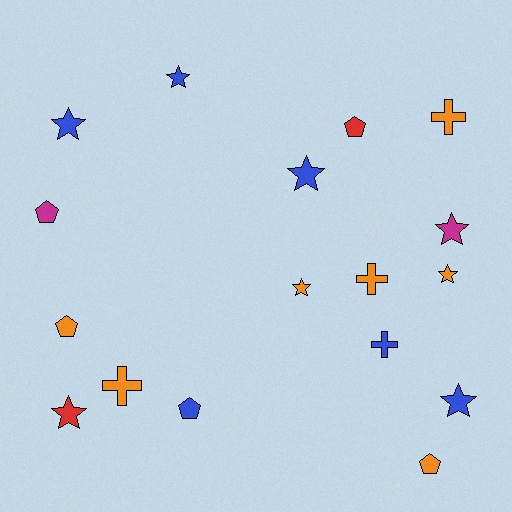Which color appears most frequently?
Orange, with 7 objects.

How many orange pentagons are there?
There are 2 orange pentagons.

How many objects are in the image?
There are 17 objects.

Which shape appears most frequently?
Star, with 8 objects.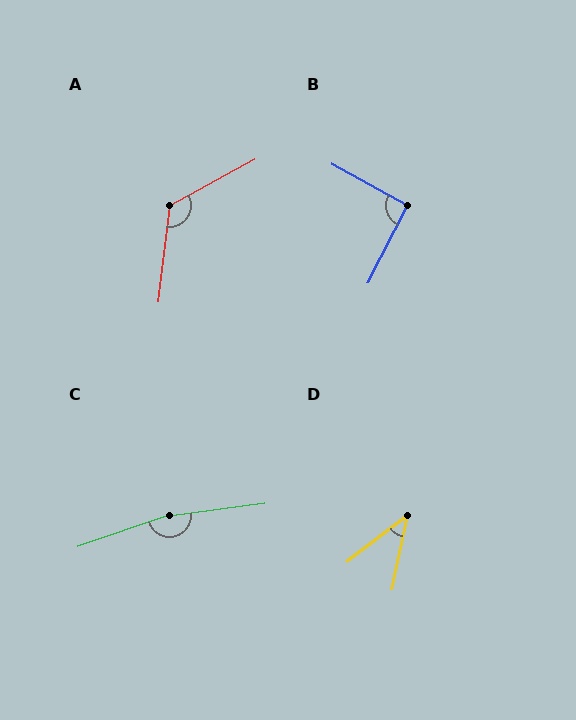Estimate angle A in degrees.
Approximately 125 degrees.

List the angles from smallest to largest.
D (41°), B (92°), A (125°), C (169°).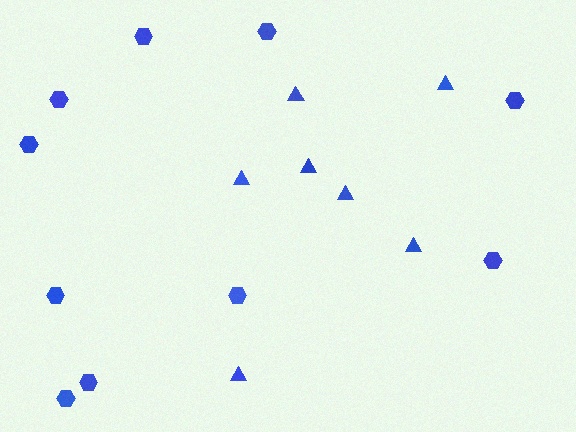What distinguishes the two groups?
There are 2 groups: one group of triangles (7) and one group of hexagons (10).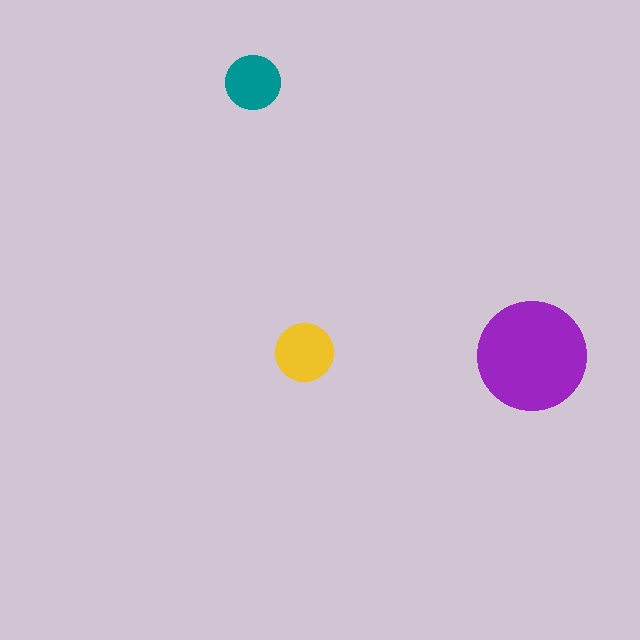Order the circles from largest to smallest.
the purple one, the yellow one, the teal one.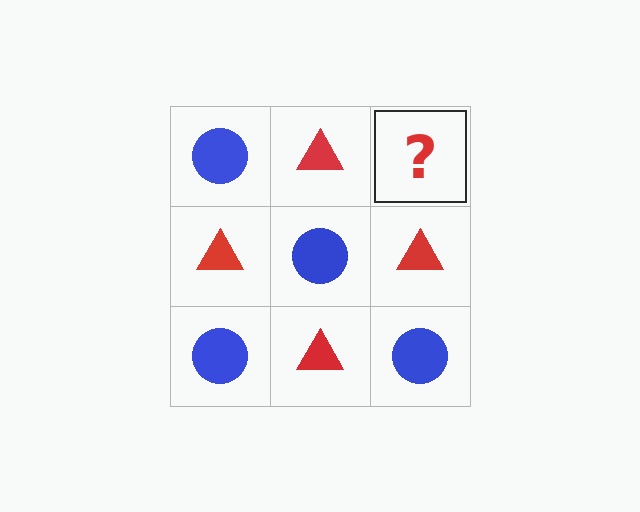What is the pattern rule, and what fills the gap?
The rule is that it alternates blue circle and red triangle in a checkerboard pattern. The gap should be filled with a blue circle.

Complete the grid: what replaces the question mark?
The question mark should be replaced with a blue circle.